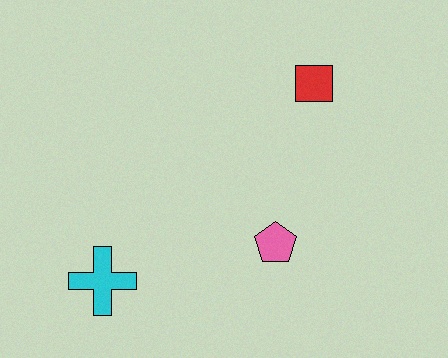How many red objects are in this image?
There is 1 red object.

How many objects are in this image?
There are 3 objects.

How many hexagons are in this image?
There are no hexagons.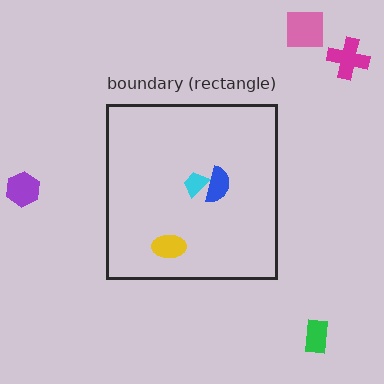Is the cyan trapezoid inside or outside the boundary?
Inside.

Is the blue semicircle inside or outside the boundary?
Inside.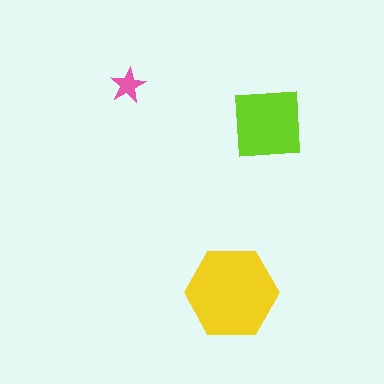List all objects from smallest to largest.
The pink star, the lime square, the yellow hexagon.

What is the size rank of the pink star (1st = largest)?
3rd.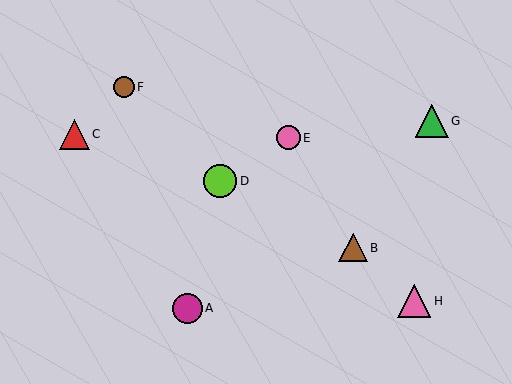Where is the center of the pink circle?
The center of the pink circle is at (288, 138).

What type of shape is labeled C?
Shape C is a red triangle.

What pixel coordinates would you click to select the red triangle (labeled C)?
Click at (75, 134) to select the red triangle C.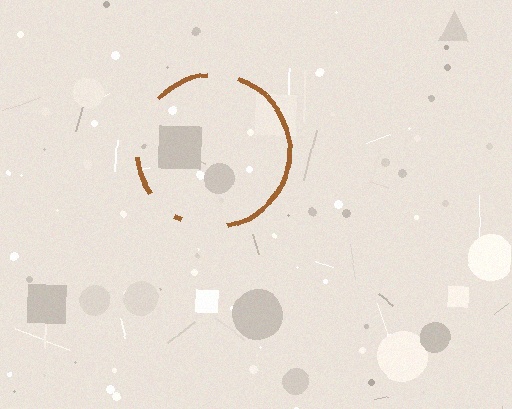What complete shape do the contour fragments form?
The contour fragments form a circle.